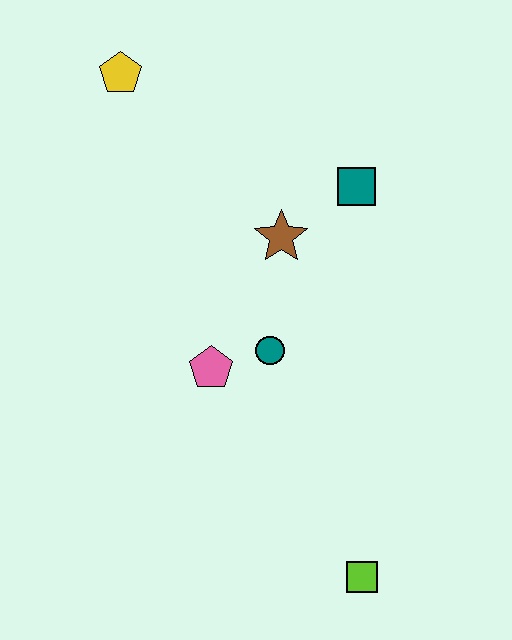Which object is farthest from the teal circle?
The yellow pentagon is farthest from the teal circle.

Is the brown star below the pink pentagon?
No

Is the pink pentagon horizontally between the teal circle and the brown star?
No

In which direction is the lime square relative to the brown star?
The lime square is below the brown star.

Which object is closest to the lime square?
The teal circle is closest to the lime square.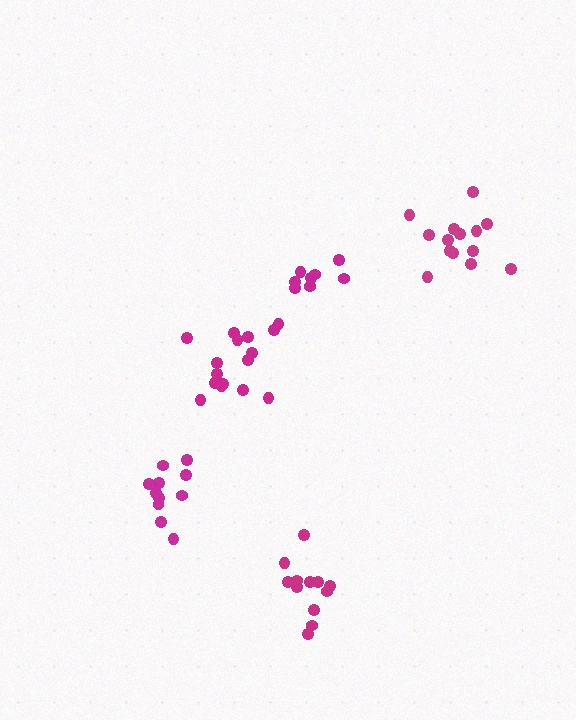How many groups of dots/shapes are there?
There are 5 groups.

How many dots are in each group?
Group 1: 11 dots, Group 2: 12 dots, Group 3: 14 dots, Group 4: 14 dots, Group 5: 10 dots (61 total).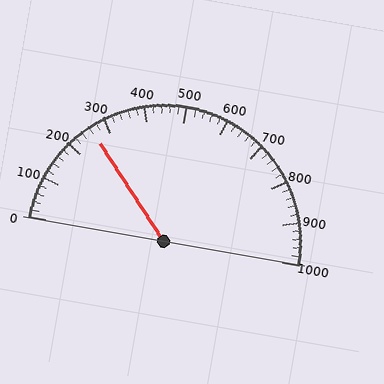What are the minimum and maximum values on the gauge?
The gauge ranges from 0 to 1000.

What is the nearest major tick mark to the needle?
The nearest major tick mark is 300.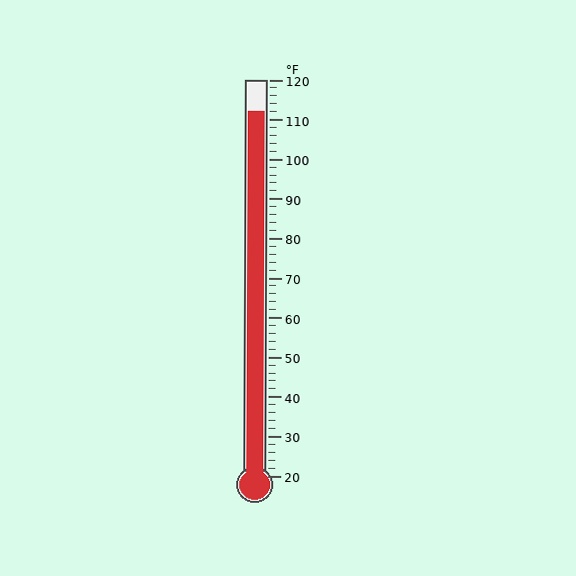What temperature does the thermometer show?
The thermometer shows approximately 112°F.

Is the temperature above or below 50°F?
The temperature is above 50°F.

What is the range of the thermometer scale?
The thermometer scale ranges from 20°F to 120°F.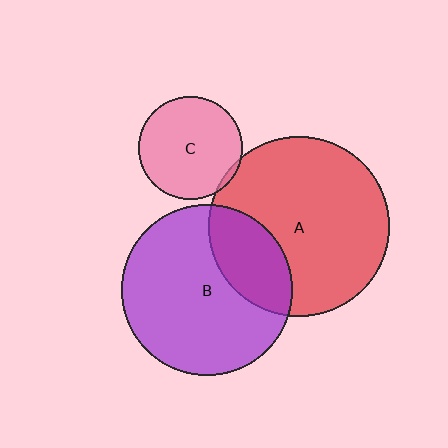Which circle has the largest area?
Circle A (red).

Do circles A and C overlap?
Yes.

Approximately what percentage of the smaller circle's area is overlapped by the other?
Approximately 5%.